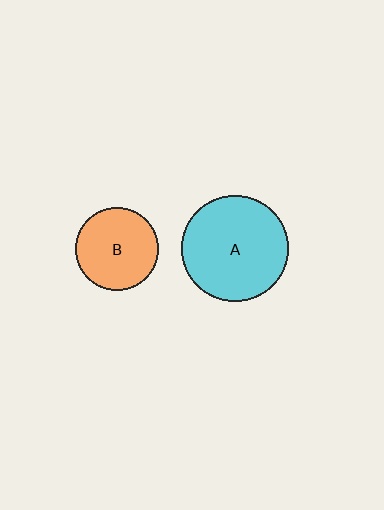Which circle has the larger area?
Circle A (cyan).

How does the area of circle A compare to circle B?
Approximately 1.6 times.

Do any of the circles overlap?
No, none of the circles overlap.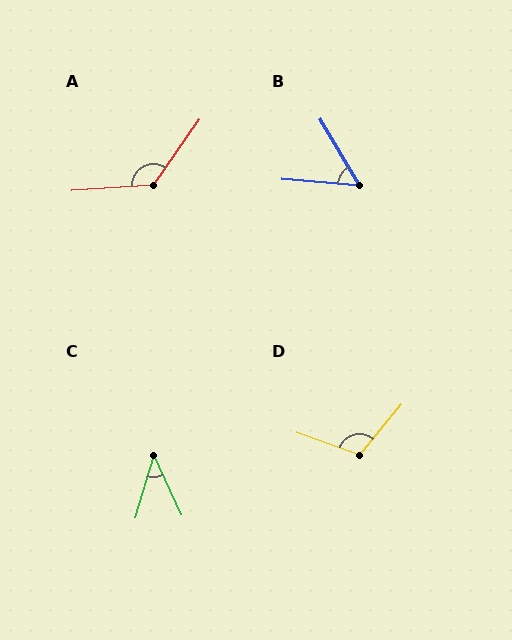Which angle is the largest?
A, at approximately 129 degrees.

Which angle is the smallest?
C, at approximately 41 degrees.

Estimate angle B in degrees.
Approximately 55 degrees.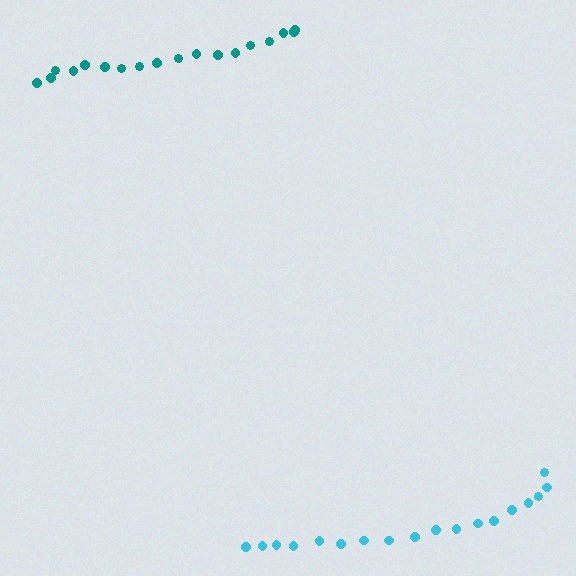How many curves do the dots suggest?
There are 2 distinct paths.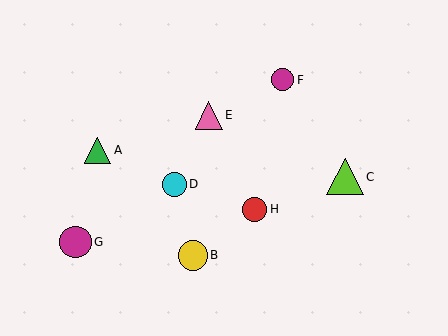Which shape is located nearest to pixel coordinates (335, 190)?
The lime triangle (labeled C) at (345, 177) is nearest to that location.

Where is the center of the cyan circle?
The center of the cyan circle is at (174, 184).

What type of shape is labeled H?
Shape H is a red circle.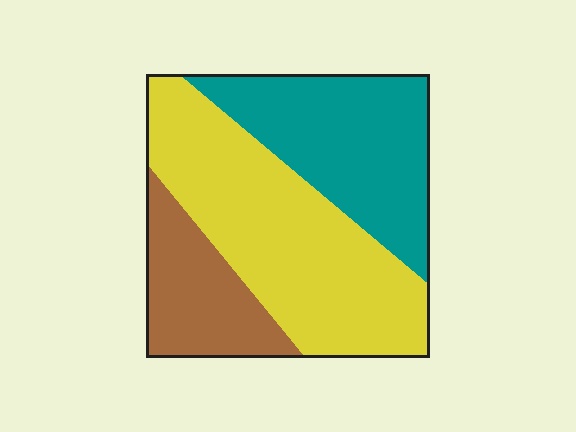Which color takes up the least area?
Brown, at roughly 20%.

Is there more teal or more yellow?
Yellow.